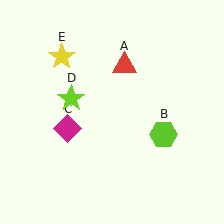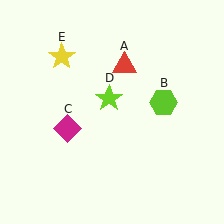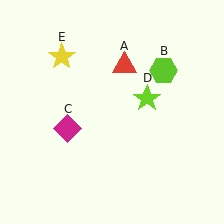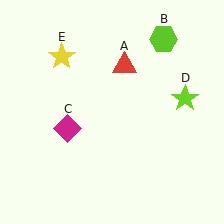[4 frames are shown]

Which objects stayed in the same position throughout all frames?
Red triangle (object A) and magenta diamond (object C) and yellow star (object E) remained stationary.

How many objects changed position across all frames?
2 objects changed position: lime hexagon (object B), lime star (object D).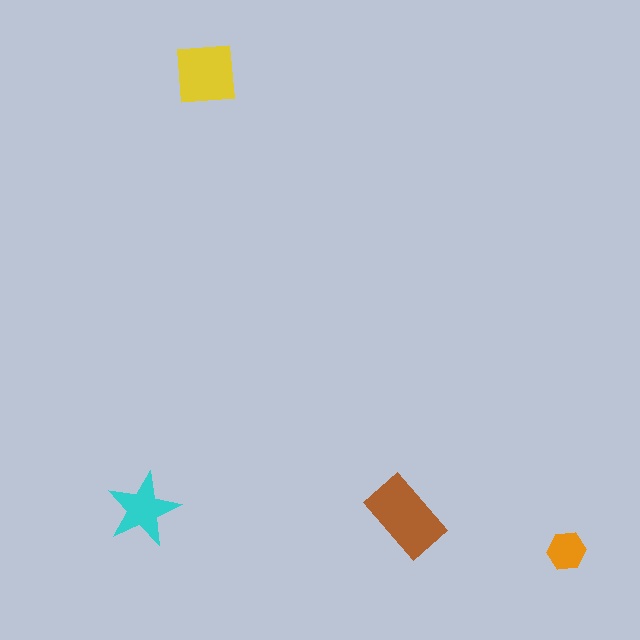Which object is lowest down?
The orange hexagon is bottommost.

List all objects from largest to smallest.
The brown rectangle, the yellow square, the cyan star, the orange hexagon.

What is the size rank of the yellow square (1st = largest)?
2nd.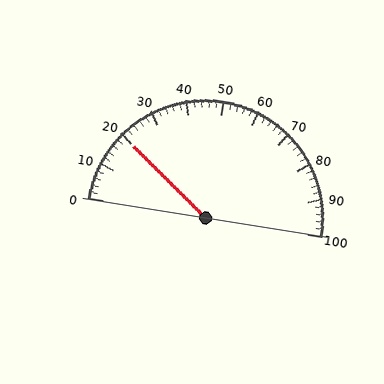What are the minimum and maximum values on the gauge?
The gauge ranges from 0 to 100.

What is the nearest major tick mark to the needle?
The nearest major tick mark is 20.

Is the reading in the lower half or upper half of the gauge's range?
The reading is in the lower half of the range (0 to 100).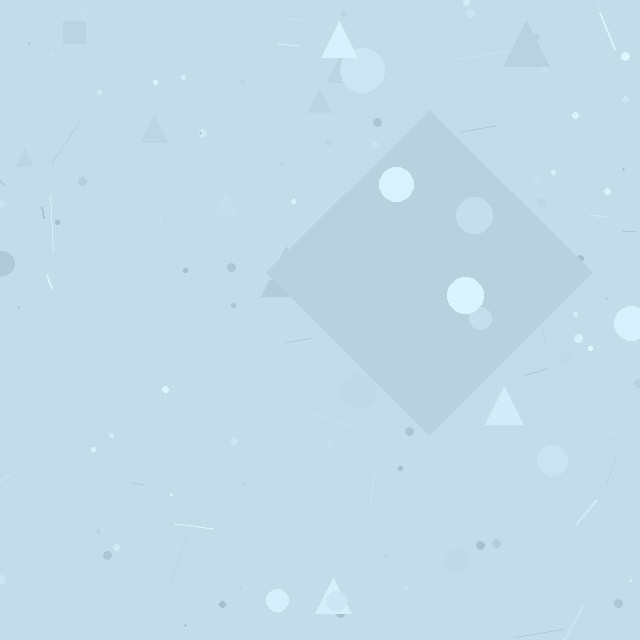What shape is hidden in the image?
A diamond is hidden in the image.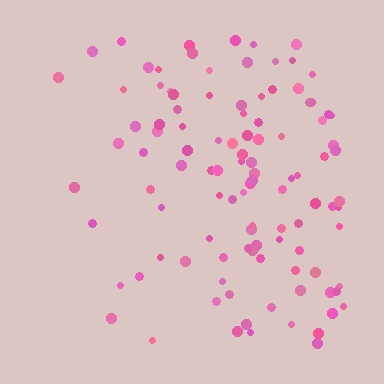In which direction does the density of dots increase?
From left to right, with the right side densest.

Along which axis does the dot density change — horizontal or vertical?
Horizontal.